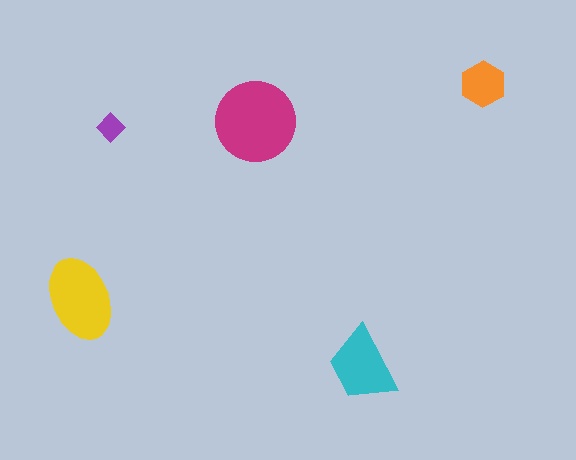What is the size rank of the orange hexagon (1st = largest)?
4th.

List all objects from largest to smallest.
The magenta circle, the yellow ellipse, the cyan trapezoid, the orange hexagon, the purple diamond.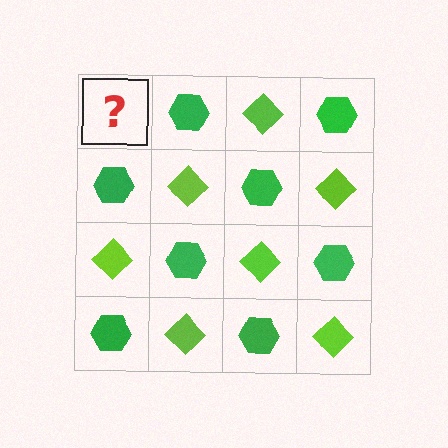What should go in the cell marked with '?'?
The missing cell should contain a lime diamond.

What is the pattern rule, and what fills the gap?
The rule is that it alternates lime diamond and green hexagon in a checkerboard pattern. The gap should be filled with a lime diamond.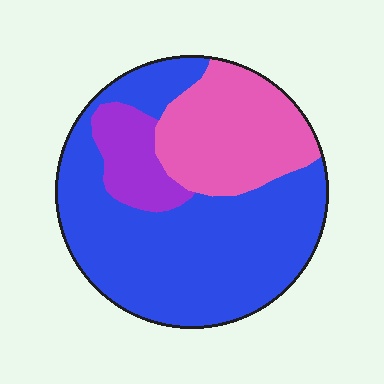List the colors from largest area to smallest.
From largest to smallest: blue, pink, purple.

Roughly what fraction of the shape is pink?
Pink takes up about one quarter (1/4) of the shape.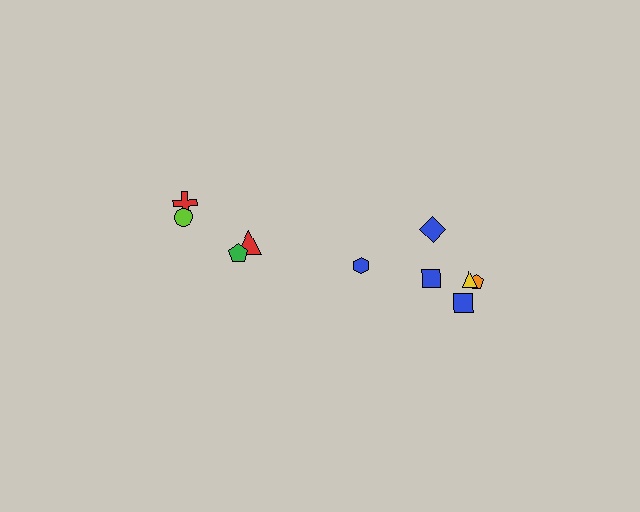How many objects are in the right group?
There are 6 objects.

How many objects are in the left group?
There are 4 objects.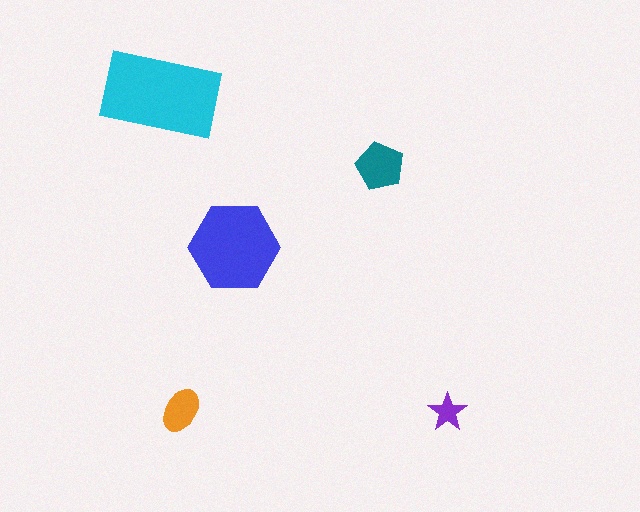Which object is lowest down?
The purple star is bottommost.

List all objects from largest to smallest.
The cyan rectangle, the blue hexagon, the teal pentagon, the orange ellipse, the purple star.